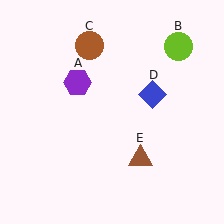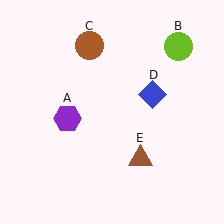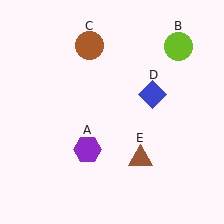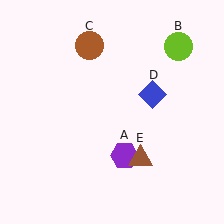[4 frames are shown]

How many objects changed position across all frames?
1 object changed position: purple hexagon (object A).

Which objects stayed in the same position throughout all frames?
Lime circle (object B) and brown circle (object C) and blue diamond (object D) and brown triangle (object E) remained stationary.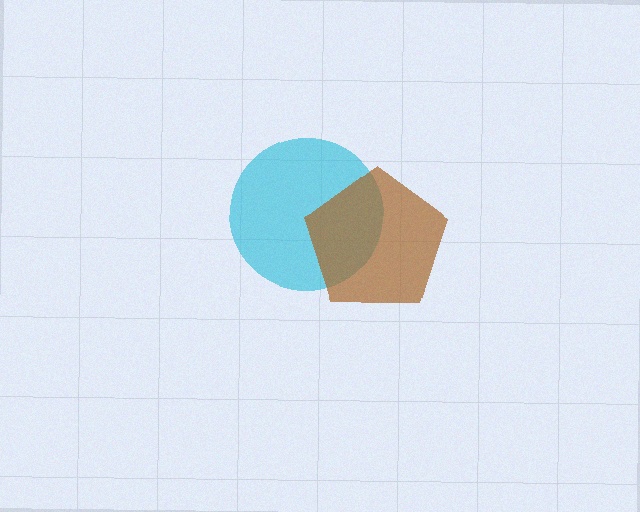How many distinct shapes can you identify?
There are 2 distinct shapes: a cyan circle, a brown pentagon.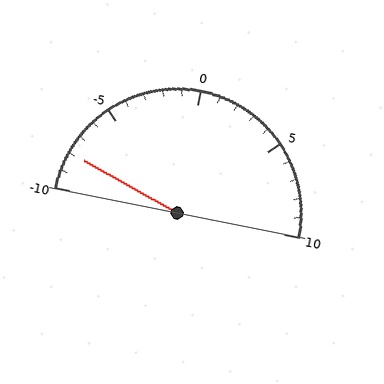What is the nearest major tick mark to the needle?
The nearest major tick mark is -10.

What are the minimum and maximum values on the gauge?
The gauge ranges from -10 to 10.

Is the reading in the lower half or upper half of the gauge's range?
The reading is in the lower half of the range (-10 to 10).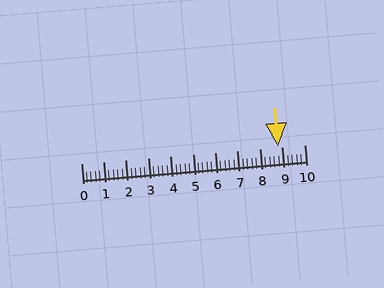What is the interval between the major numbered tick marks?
The major tick marks are spaced 1 units apart.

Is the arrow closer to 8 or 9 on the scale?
The arrow is closer to 9.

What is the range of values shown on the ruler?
The ruler shows values from 0 to 10.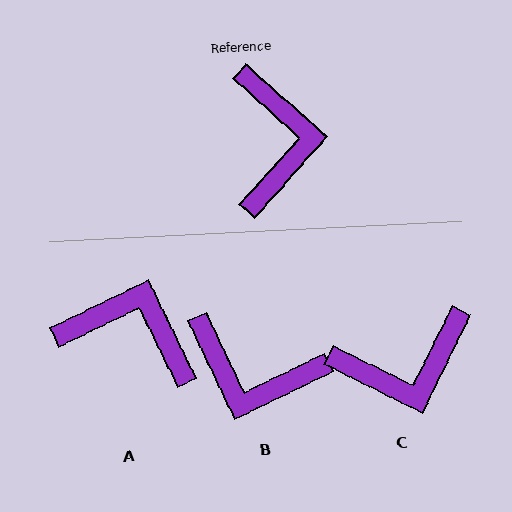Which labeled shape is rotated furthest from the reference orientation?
B, about 112 degrees away.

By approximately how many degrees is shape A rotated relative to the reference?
Approximately 68 degrees counter-clockwise.